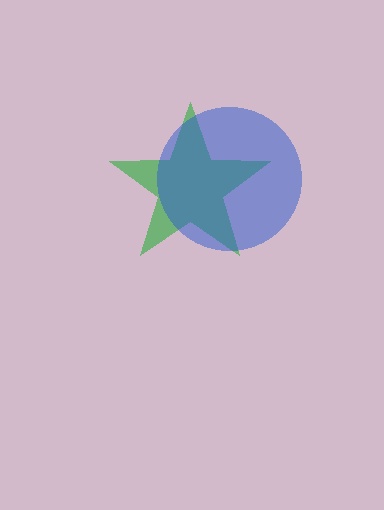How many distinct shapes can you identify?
There are 2 distinct shapes: a green star, a blue circle.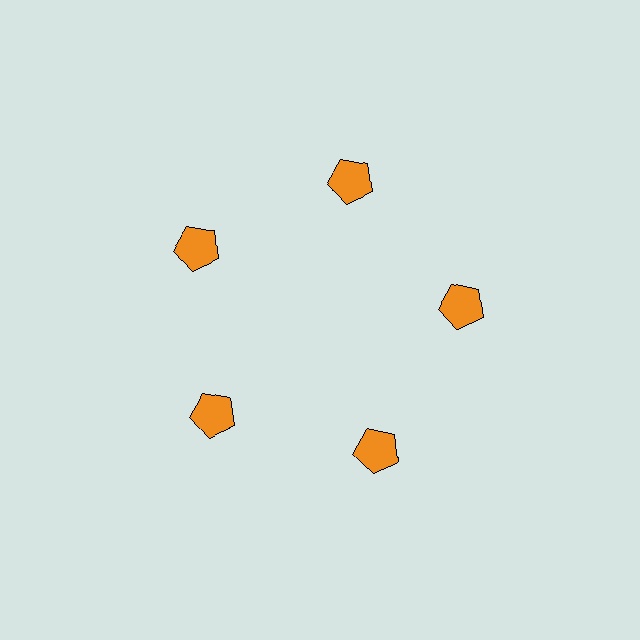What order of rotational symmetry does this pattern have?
This pattern has 5-fold rotational symmetry.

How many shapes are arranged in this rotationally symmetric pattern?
There are 5 shapes, arranged in 5 groups of 1.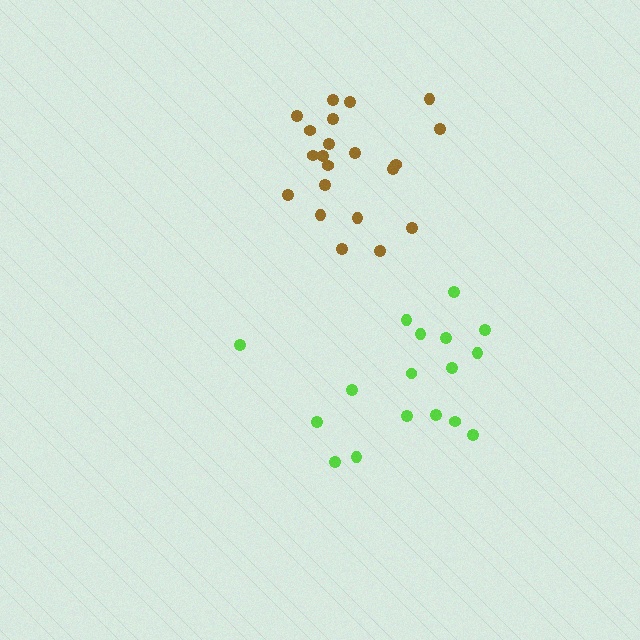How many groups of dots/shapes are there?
There are 2 groups.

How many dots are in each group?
Group 1: 17 dots, Group 2: 21 dots (38 total).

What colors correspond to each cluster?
The clusters are colored: lime, brown.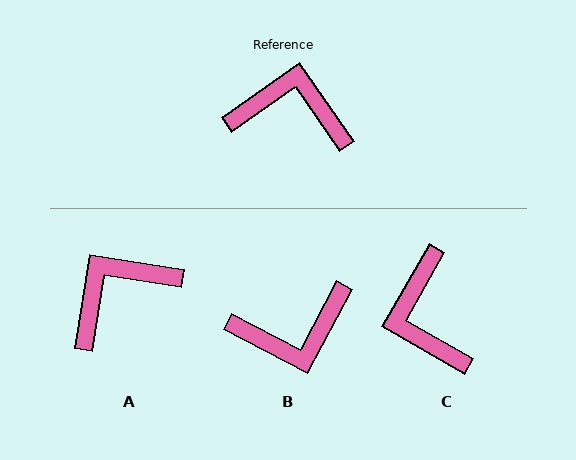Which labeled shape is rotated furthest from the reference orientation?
B, about 153 degrees away.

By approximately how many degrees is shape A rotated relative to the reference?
Approximately 46 degrees counter-clockwise.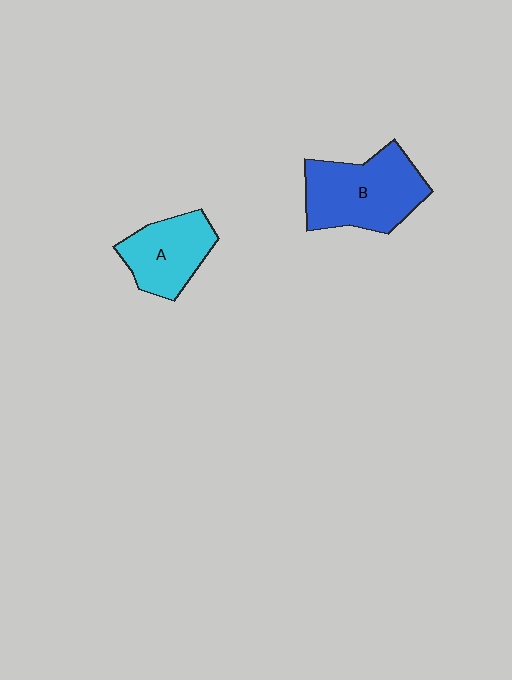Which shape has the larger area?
Shape B (blue).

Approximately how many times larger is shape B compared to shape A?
Approximately 1.4 times.